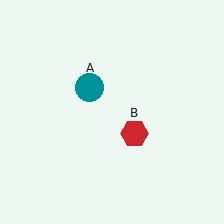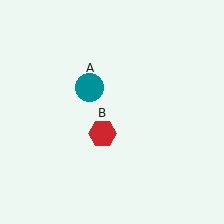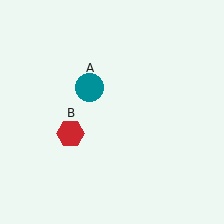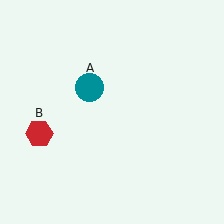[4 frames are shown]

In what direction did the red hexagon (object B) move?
The red hexagon (object B) moved left.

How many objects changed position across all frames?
1 object changed position: red hexagon (object B).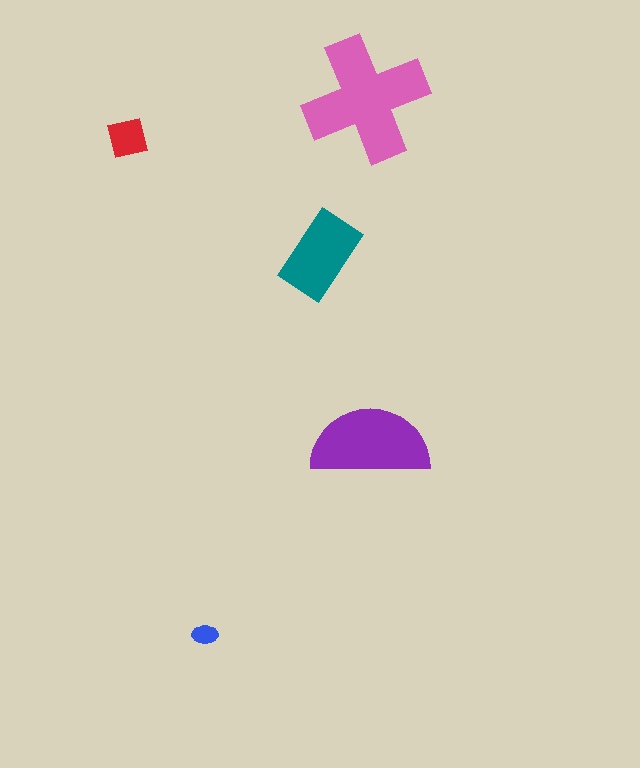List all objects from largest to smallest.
The pink cross, the purple semicircle, the teal rectangle, the red square, the blue ellipse.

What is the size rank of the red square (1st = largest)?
4th.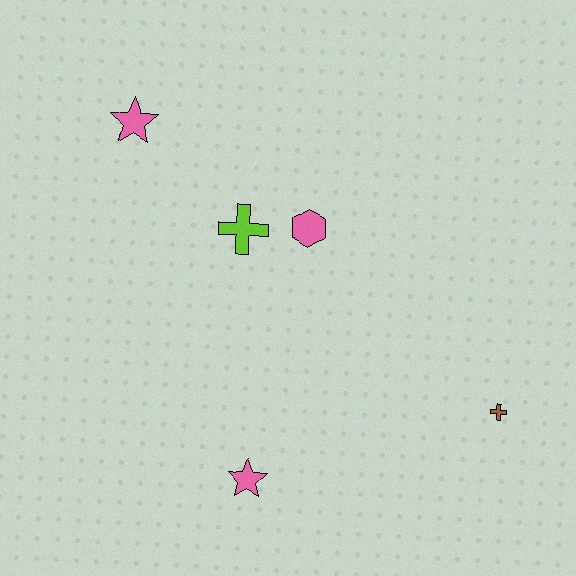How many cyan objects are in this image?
There are no cyan objects.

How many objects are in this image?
There are 5 objects.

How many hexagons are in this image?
There is 1 hexagon.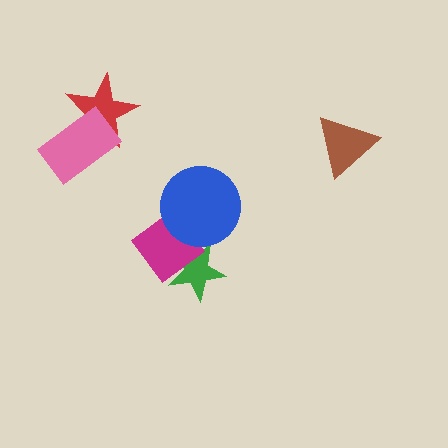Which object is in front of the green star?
The magenta diamond is in front of the green star.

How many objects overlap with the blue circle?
1 object overlaps with the blue circle.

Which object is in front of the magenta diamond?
The blue circle is in front of the magenta diamond.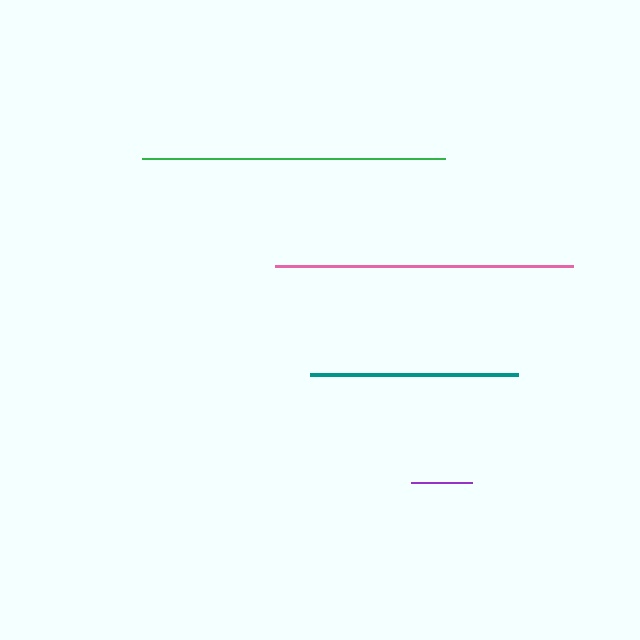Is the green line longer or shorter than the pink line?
The green line is longer than the pink line.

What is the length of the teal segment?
The teal segment is approximately 208 pixels long.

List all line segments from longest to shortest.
From longest to shortest: green, pink, teal, purple.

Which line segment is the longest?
The green line is the longest at approximately 304 pixels.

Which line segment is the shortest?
The purple line is the shortest at approximately 62 pixels.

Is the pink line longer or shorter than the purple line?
The pink line is longer than the purple line.